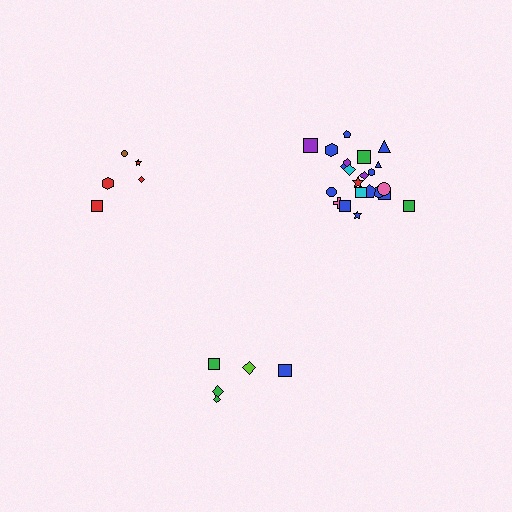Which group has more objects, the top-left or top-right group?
The top-right group.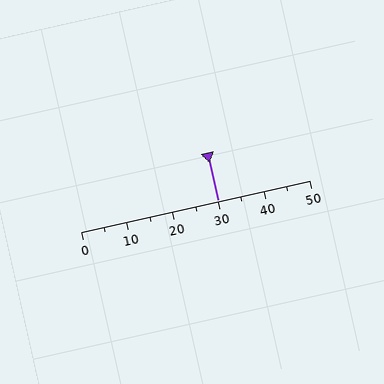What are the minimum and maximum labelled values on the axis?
The axis runs from 0 to 50.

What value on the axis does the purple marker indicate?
The marker indicates approximately 30.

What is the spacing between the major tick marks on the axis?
The major ticks are spaced 10 apart.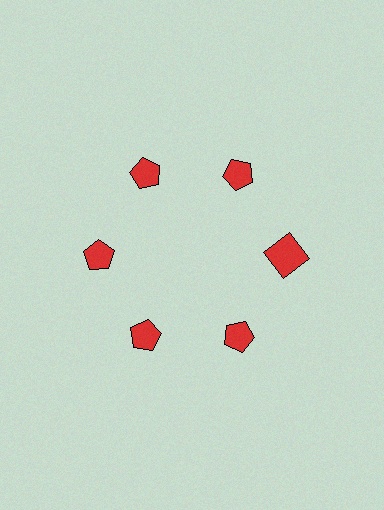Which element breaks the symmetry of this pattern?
The red square at roughly the 3 o'clock position breaks the symmetry. All other shapes are red pentagons.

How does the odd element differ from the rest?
It has a different shape: square instead of pentagon.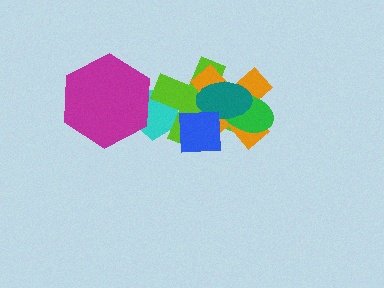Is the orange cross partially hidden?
Yes, it is partially covered by another shape.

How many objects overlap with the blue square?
4 objects overlap with the blue square.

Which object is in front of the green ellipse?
The teal ellipse is in front of the green ellipse.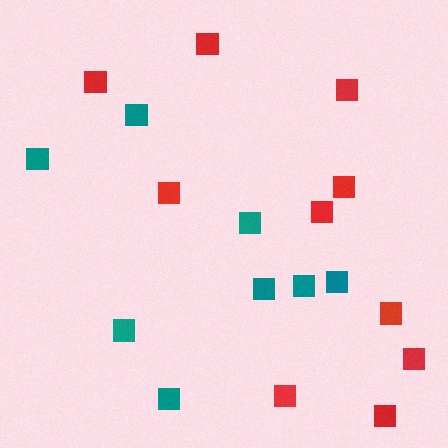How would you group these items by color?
There are 2 groups: one group of red squares (10) and one group of teal squares (8).